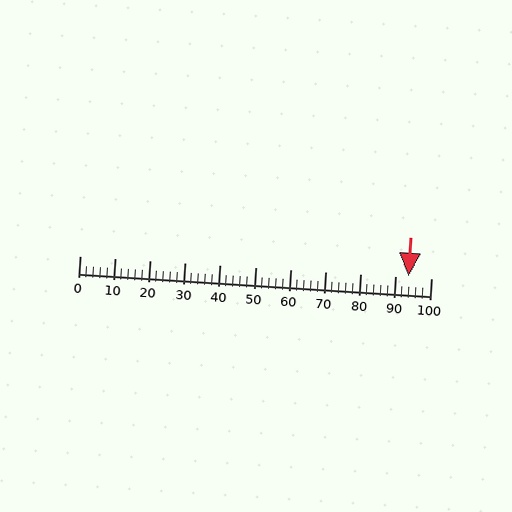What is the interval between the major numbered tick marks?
The major tick marks are spaced 10 units apart.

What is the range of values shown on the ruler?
The ruler shows values from 0 to 100.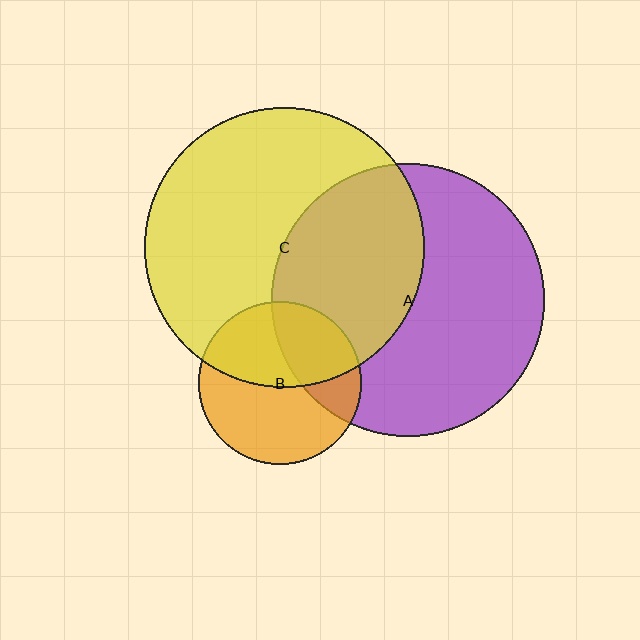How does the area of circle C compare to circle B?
Approximately 2.9 times.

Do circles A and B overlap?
Yes.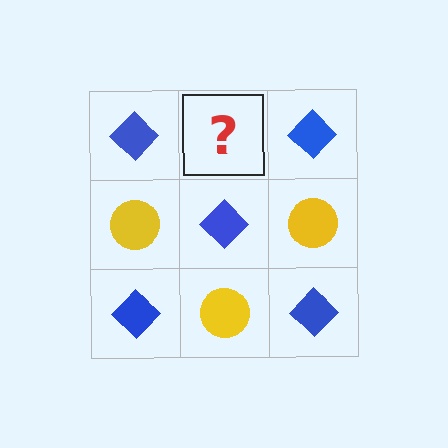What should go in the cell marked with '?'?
The missing cell should contain a yellow circle.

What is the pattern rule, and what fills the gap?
The rule is that it alternates blue diamond and yellow circle in a checkerboard pattern. The gap should be filled with a yellow circle.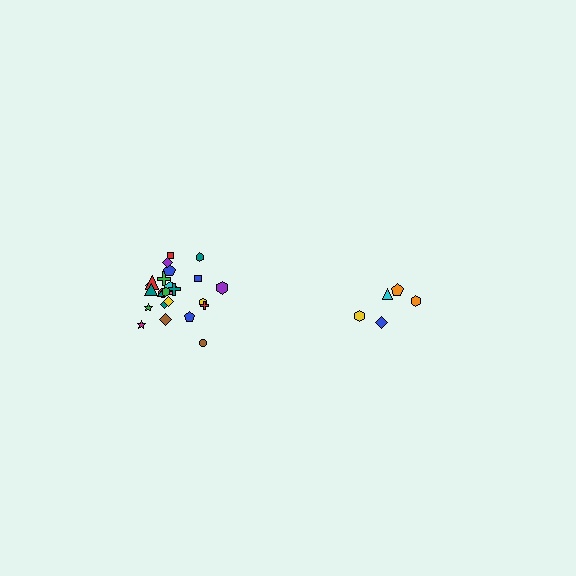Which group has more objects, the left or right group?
The left group.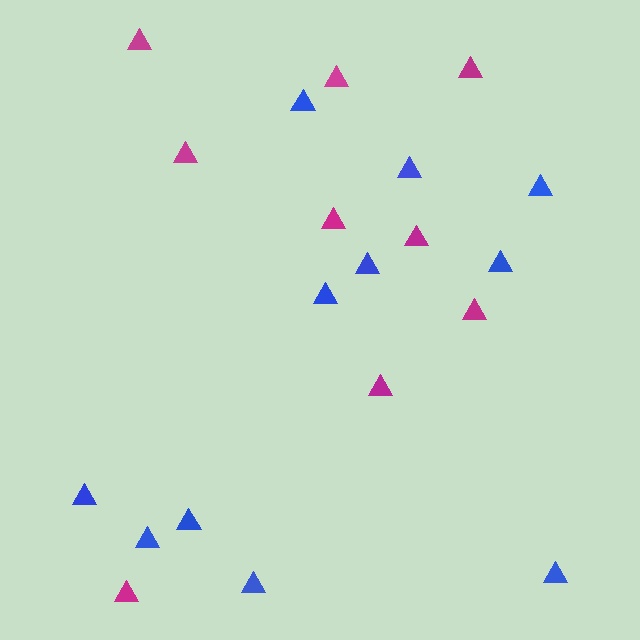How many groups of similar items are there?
There are 2 groups: one group of magenta triangles (9) and one group of blue triangles (11).